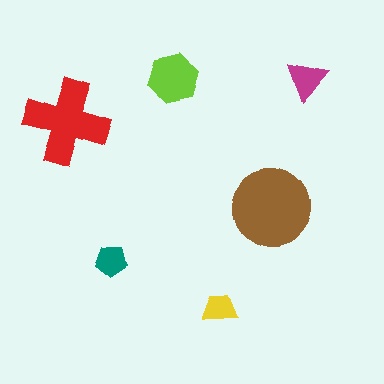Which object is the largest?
The brown circle.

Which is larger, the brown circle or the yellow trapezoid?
The brown circle.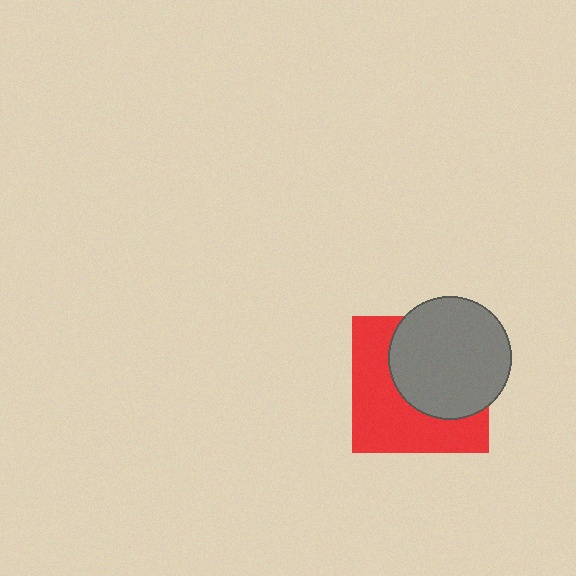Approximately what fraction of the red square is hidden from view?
Roughly 49% of the red square is hidden behind the gray circle.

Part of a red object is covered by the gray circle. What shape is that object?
It is a square.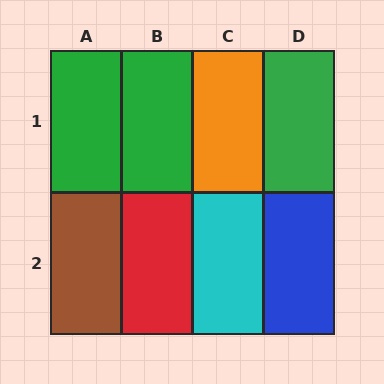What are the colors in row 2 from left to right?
Brown, red, cyan, blue.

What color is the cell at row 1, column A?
Green.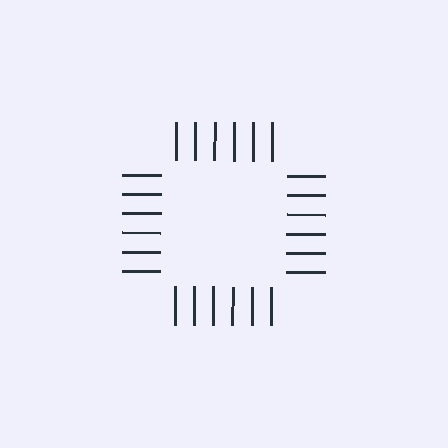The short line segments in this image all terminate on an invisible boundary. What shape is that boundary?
An illusory square — the line segments terminate on its edges but no continuous stroke is drawn.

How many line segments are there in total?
24 — 6 along each of the 4 edges.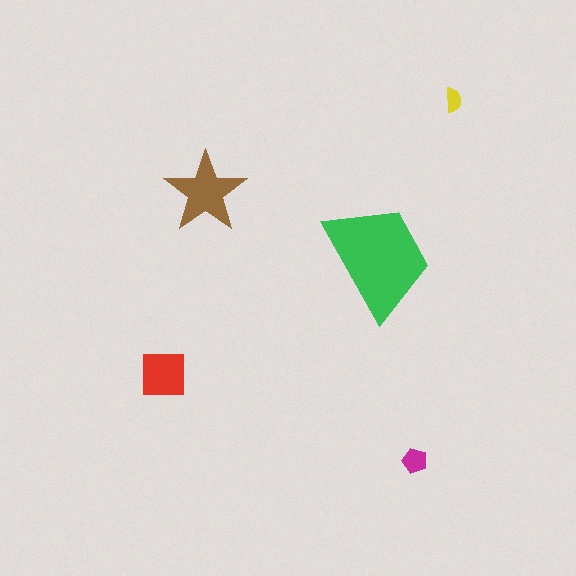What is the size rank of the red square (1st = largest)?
3rd.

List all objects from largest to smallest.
The green trapezoid, the brown star, the red square, the magenta pentagon, the yellow semicircle.